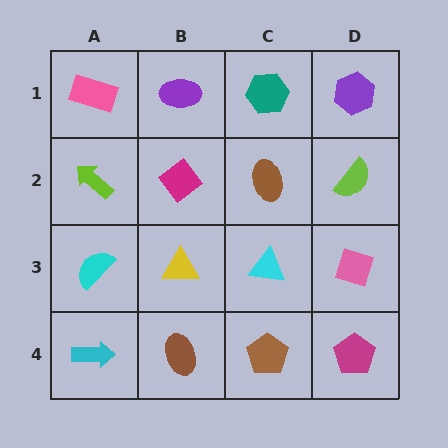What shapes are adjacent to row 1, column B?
A magenta diamond (row 2, column B), a pink rectangle (row 1, column A), a teal hexagon (row 1, column C).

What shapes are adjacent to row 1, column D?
A lime semicircle (row 2, column D), a teal hexagon (row 1, column C).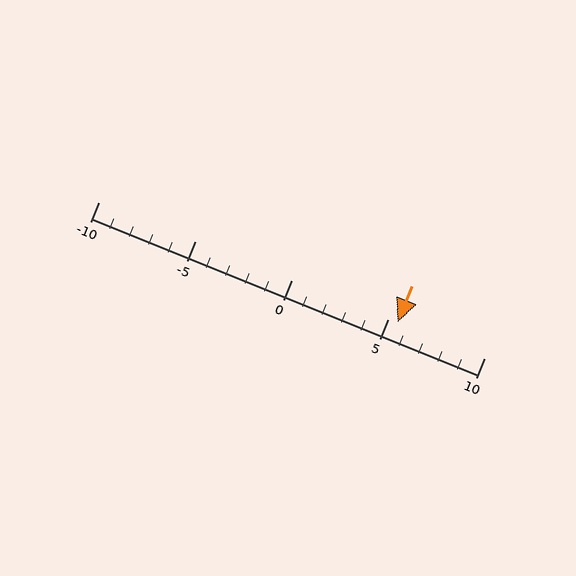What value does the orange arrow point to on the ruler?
The orange arrow points to approximately 6.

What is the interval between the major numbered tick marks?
The major tick marks are spaced 5 units apart.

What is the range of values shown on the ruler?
The ruler shows values from -10 to 10.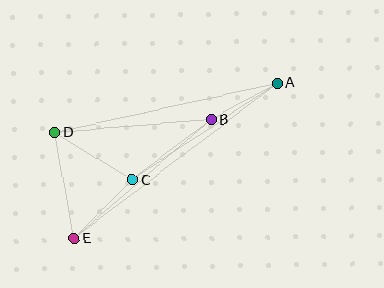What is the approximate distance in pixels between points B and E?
The distance between B and E is approximately 181 pixels.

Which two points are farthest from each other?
Points A and E are farthest from each other.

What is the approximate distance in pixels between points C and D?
The distance between C and D is approximately 91 pixels.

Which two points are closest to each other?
Points A and B are closest to each other.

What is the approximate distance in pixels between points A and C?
The distance between A and C is approximately 174 pixels.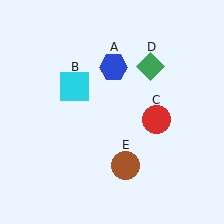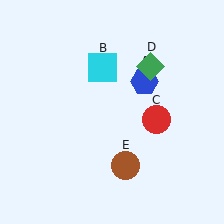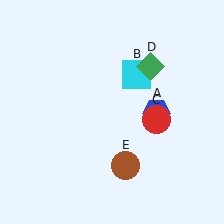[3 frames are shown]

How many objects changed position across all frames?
2 objects changed position: blue hexagon (object A), cyan square (object B).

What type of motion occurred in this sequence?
The blue hexagon (object A), cyan square (object B) rotated clockwise around the center of the scene.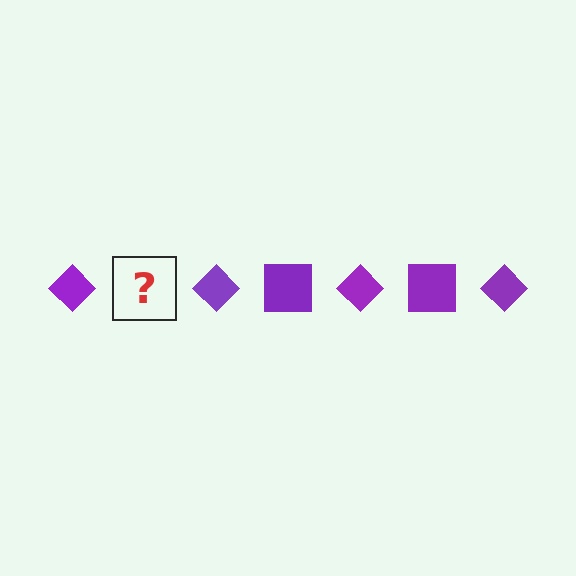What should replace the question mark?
The question mark should be replaced with a purple square.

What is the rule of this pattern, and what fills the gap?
The rule is that the pattern cycles through diamond, square shapes in purple. The gap should be filled with a purple square.